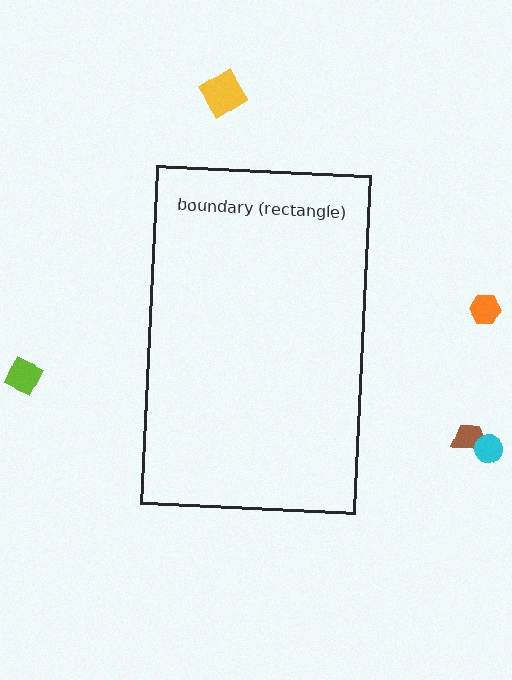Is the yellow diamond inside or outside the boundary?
Outside.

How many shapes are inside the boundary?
0 inside, 5 outside.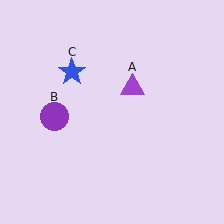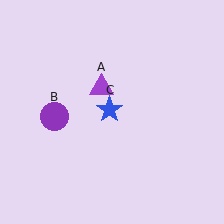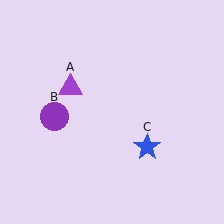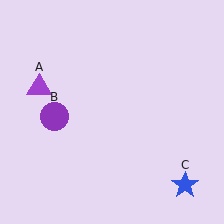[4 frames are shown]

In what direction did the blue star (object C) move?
The blue star (object C) moved down and to the right.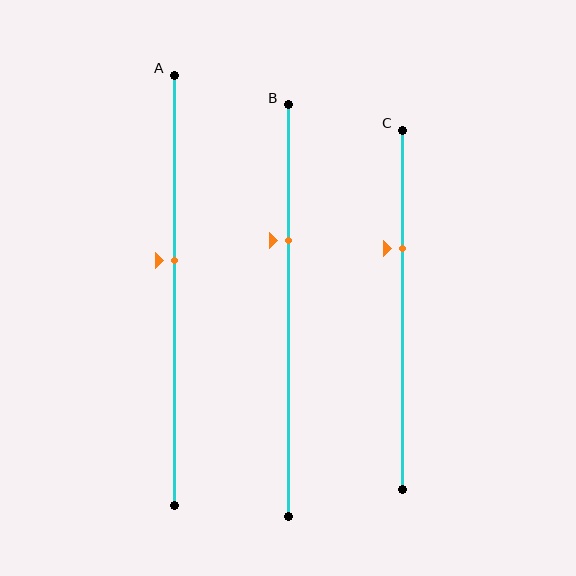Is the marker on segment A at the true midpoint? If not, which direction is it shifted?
No, the marker on segment A is shifted upward by about 7% of the segment length.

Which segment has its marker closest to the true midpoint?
Segment A has its marker closest to the true midpoint.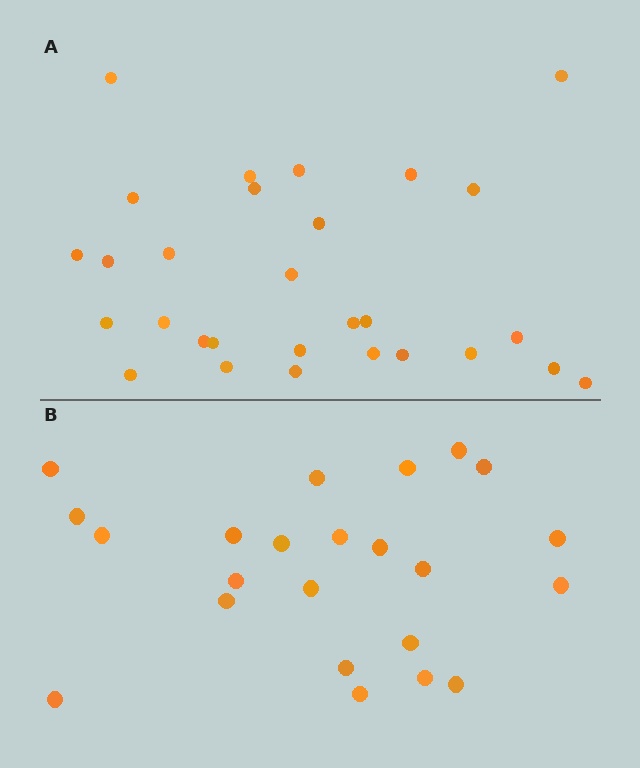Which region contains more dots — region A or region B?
Region A (the top region) has more dots.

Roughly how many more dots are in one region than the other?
Region A has about 6 more dots than region B.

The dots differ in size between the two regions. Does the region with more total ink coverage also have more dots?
No. Region B has more total ink coverage because its dots are larger, but region A actually contains more individual dots. Total area can be misleading — the number of items is what matters here.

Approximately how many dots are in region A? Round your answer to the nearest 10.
About 30 dots. (The exact count is 29, which rounds to 30.)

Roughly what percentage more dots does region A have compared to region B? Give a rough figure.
About 25% more.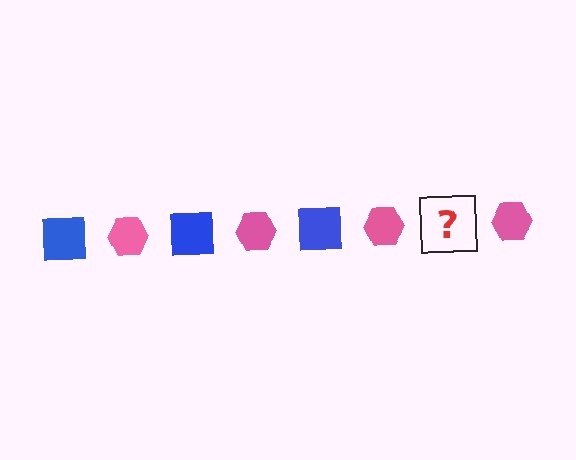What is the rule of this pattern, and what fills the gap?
The rule is that the pattern alternates between blue square and pink hexagon. The gap should be filled with a blue square.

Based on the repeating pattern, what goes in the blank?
The blank should be a blue square.